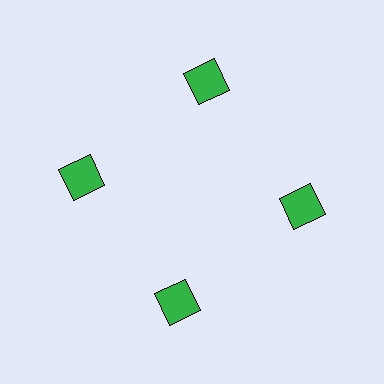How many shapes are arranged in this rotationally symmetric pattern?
There are 4 shapes, arranged in 4 groups of 1.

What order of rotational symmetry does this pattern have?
This pattern has 4-fold rotational symmetry.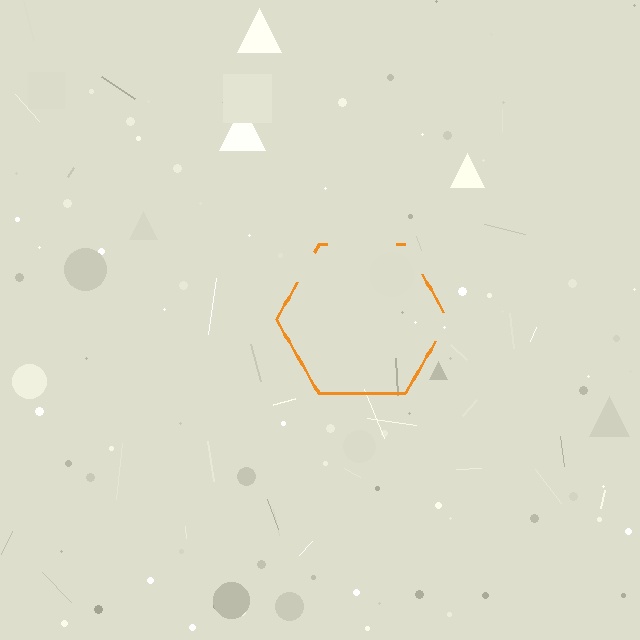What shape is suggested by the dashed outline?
The dashed outline suggests a hexagon.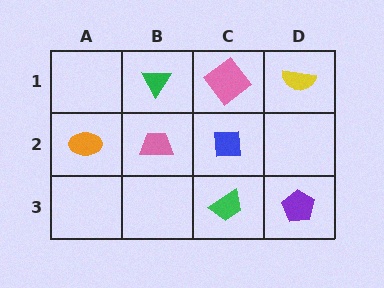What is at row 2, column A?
An orange ellipse.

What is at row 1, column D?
A yellow semicircle.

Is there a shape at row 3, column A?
No, that cell is empty.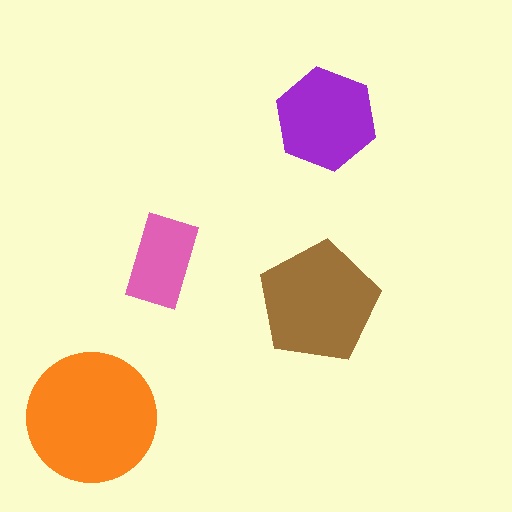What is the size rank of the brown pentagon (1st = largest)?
2nd.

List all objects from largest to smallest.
The orange circle, the brown pentagon, the purple hexagon, the pink rectangle.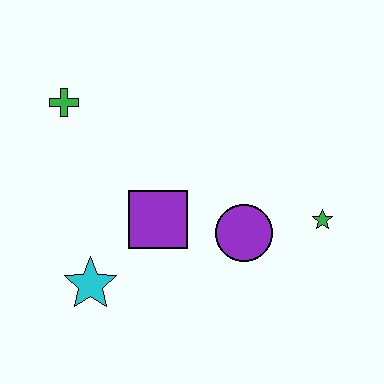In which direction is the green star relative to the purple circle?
The green star is to the right of the purple circle.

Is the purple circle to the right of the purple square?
Yes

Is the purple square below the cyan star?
No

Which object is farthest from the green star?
The green cross is farthest from the green star.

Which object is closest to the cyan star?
The purple square is closest to the cyan star.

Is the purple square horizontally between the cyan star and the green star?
Yes